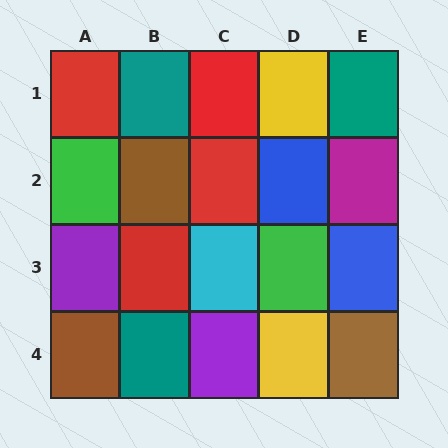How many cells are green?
2 cells are green.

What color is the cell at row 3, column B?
Red.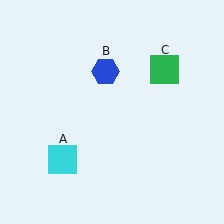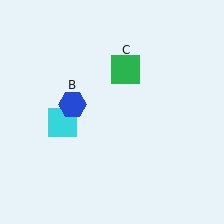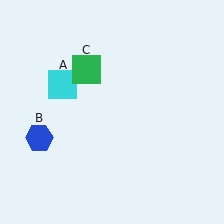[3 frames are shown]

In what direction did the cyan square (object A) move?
The cyan square (object A) moved up.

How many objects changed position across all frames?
3 objects changed position: cyan square (object A), blue hexagon (object B), green square (object C).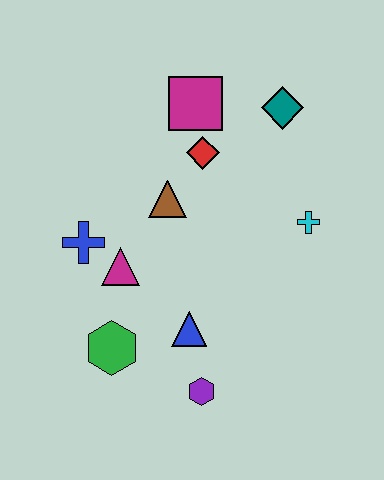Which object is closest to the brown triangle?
The red diamond is closest to the brown triangle.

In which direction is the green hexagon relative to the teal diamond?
The green hexagon is below the teal diamond.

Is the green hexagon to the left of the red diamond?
Yes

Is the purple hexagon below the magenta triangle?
Yes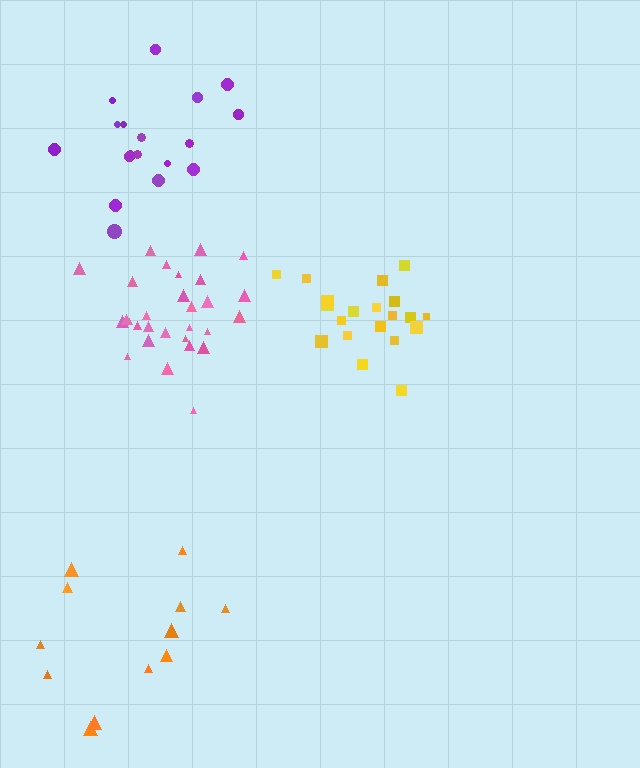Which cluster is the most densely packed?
Pink.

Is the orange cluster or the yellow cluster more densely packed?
Yellow.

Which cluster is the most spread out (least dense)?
Orange.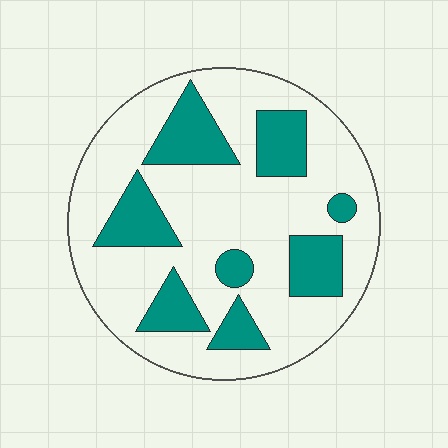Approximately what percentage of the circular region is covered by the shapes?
Approximately 25%.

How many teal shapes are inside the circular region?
8.